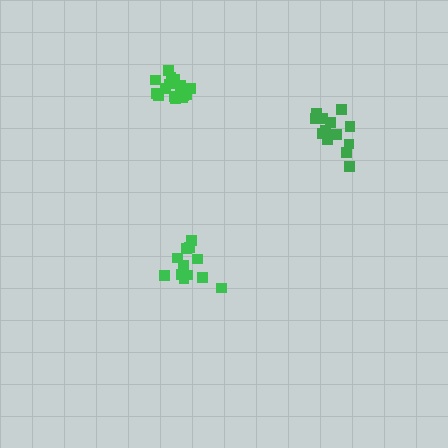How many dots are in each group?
Group 1: 12 dots, Group 2: 13 dots, Group 3: 15 dots (40 total).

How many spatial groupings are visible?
There are 3 spatial groupings.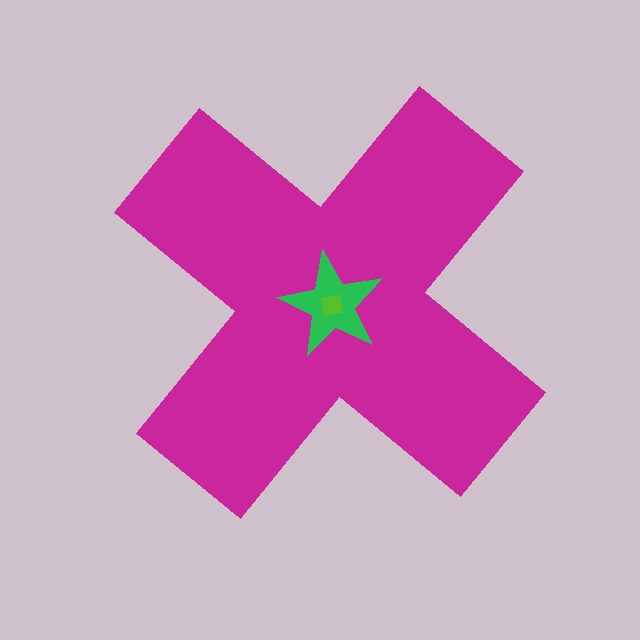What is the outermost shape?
The magenta cross.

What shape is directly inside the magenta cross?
The green star.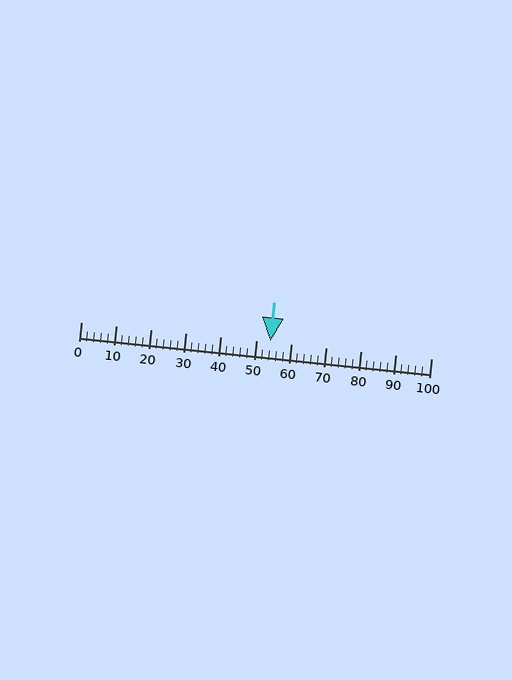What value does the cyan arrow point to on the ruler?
The cyan arrow points to approximately 54.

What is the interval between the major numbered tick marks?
The major tick marks are spaced 10 units apart.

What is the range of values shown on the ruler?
The ruler shows values from 0 to 100.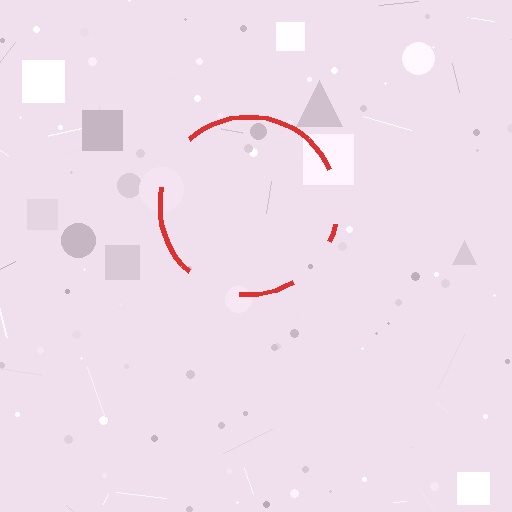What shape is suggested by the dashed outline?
The dashed outline suggests a circle.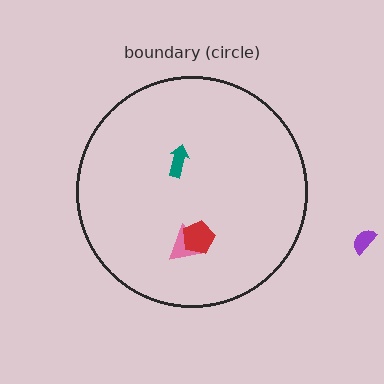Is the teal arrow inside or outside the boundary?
Inside.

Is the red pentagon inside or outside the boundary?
Inside.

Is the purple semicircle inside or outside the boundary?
Outside.